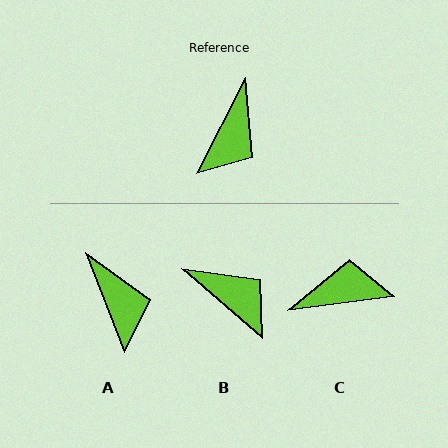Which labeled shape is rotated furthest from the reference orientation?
C, about 124 degrees away.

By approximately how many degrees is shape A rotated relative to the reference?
Approximately 49 degrees counter-clockwise.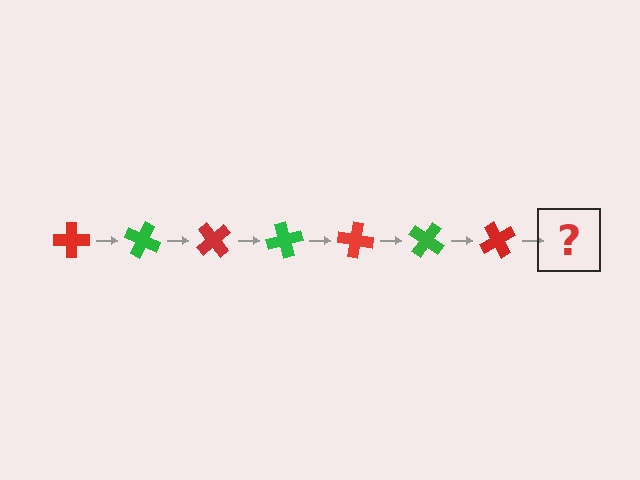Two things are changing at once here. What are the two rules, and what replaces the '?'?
The two rules are that it rotates 25 degrees each step and the color cycles through red and green. The '?' should be a green cross, rotated 175 degrees from the start.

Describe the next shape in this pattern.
It should be a green cross, rotated 175 degrees from the start.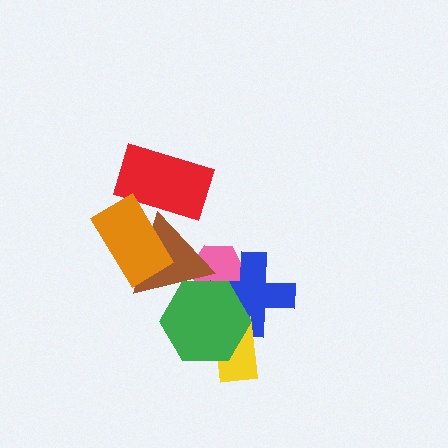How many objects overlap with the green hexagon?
4 objects overlap with the green hexagon.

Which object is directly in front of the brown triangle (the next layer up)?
The orange rectangle is directly in front of the brown triangle.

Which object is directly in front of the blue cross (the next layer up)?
The yellow rectangle is directly in front of the blue cross.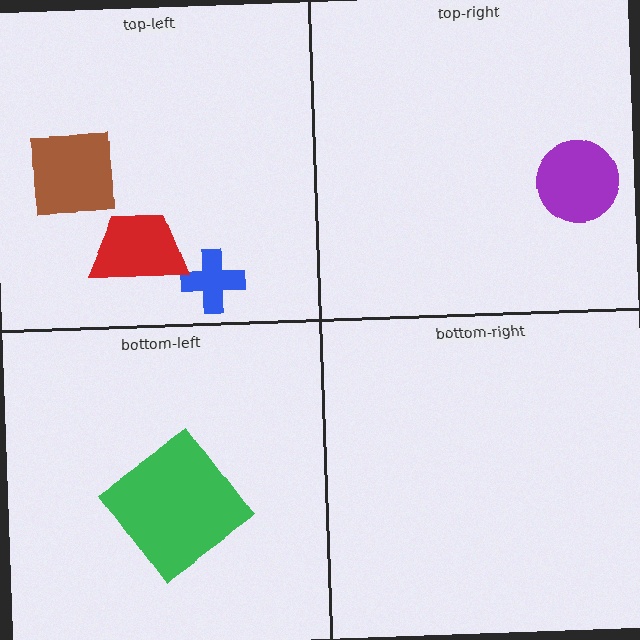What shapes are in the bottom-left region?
The green diamond.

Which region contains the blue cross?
The top-left region.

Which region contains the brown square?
The top-left region.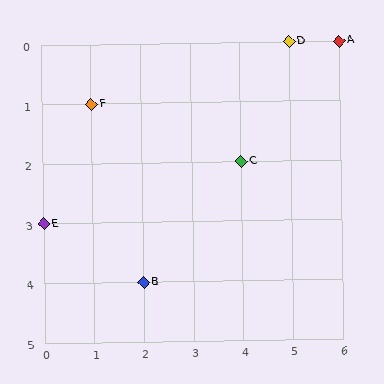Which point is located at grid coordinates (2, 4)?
Point B is at (2, 4).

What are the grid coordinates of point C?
Point C is at grid coordinates (4, 2).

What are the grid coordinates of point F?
Point F is at grid coordinates (1, 1).